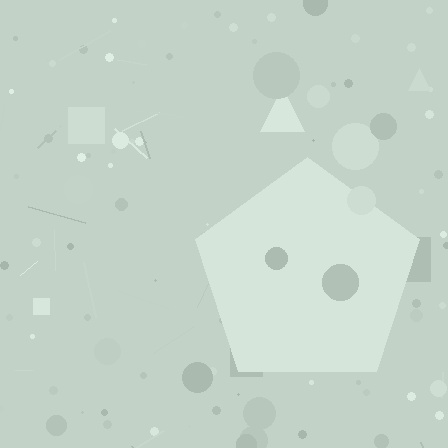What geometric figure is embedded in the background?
A pentagon is embedded in the background.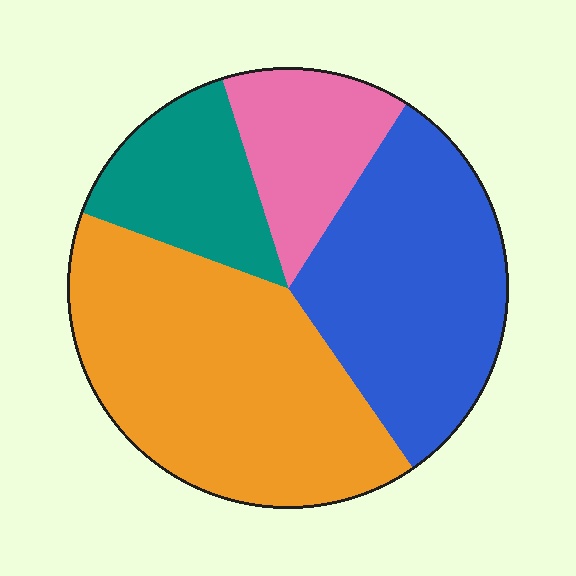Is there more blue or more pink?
Blue.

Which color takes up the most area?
Orange, at roughly 40%.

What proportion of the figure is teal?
Teal covers roughly 15% of the figure.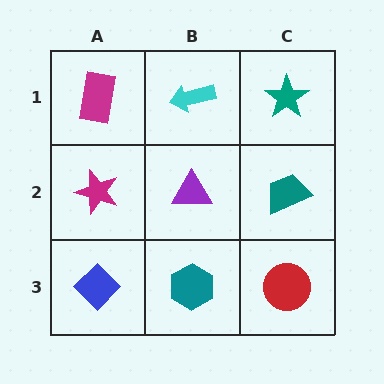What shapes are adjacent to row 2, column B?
A cyan arrow (row 1, column B), a teal hexagon (row 3, column B), a magenta star (row 2, column A), a teal trapezoid (row 2, column C).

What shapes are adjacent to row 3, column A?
A magenta star (row 2, column A), a teal hexagon (row 3, column B).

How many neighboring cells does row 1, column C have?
2.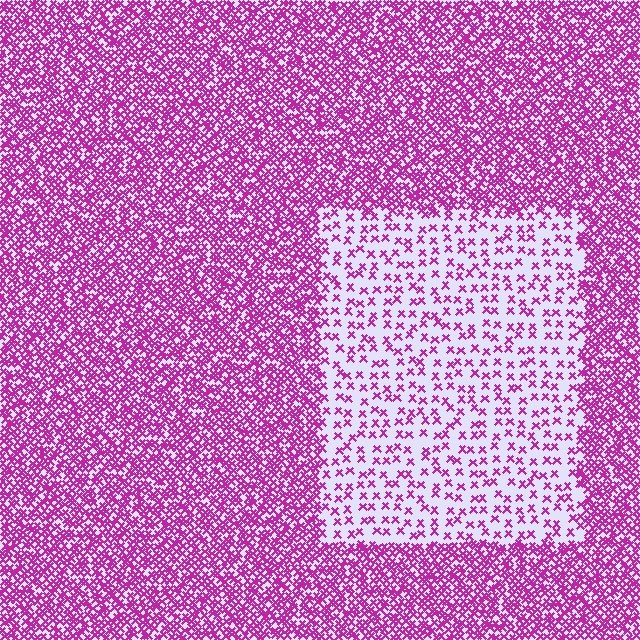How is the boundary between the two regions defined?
The boundary is defined by a change in element density (approximately 3.1x ratio). All elements are the same color, size, and shape.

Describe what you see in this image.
The image contains small magenta elements arranged at two different densities. A rectangle-shaped region is visible where the elements are less densely packed than the surrounding area.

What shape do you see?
I see a rectangle.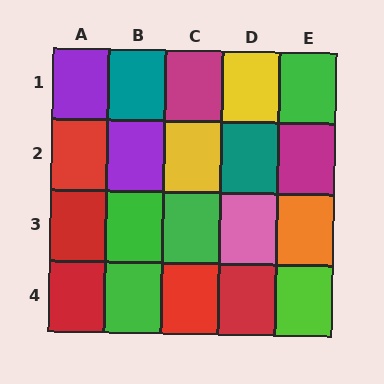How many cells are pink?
1 cell is pink.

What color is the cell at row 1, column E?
Green.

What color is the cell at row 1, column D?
Yellow.